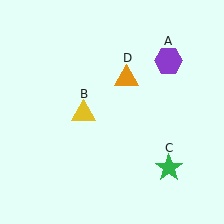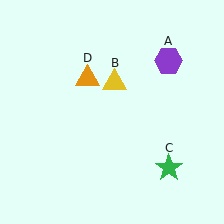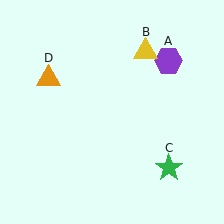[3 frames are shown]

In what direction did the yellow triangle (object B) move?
The yellow triangle (object B) moved up and to the right.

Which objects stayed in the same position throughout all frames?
Purple hexagon (object A) and green star (object C) remained stationary.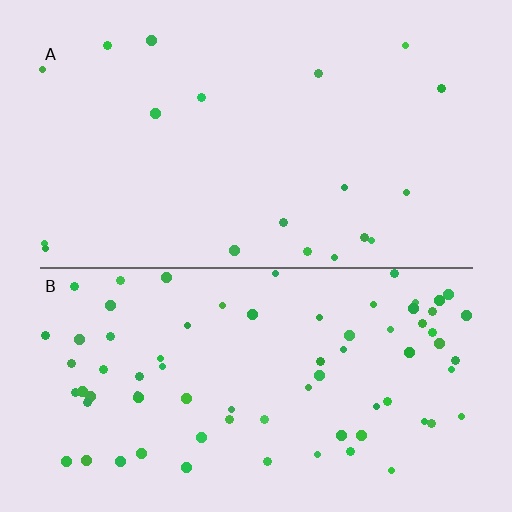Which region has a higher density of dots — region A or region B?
B (the bottom).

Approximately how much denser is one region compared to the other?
Approximately 4.0× — region B over region A.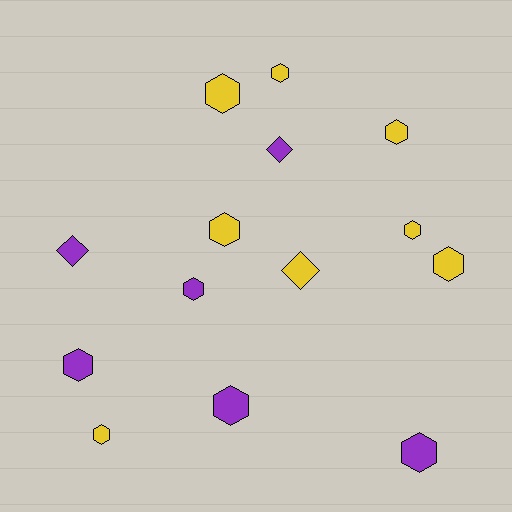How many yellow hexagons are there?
There are 7 yellow hexagons.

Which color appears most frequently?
Yellow, with 8 objects.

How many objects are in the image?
There are 14 objects.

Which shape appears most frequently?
Hexagon, with 11 objects.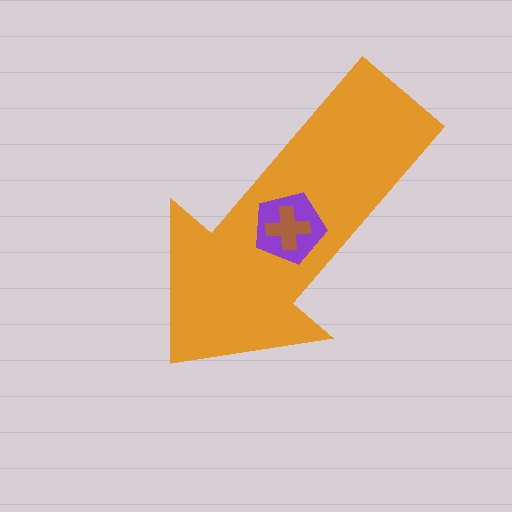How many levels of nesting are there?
3.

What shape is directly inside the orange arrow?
The purple pentagon.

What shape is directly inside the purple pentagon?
The brown cross.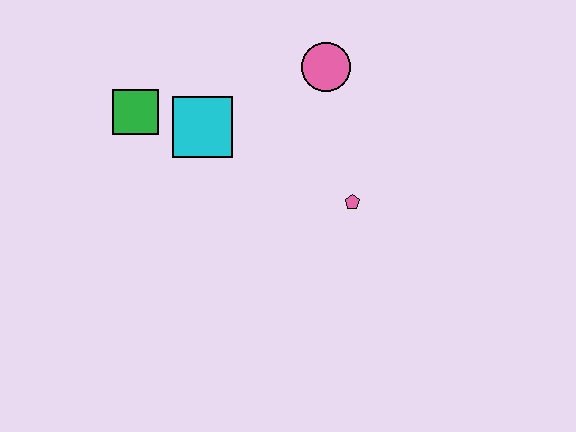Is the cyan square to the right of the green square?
Yes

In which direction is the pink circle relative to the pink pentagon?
The pink circle is above the pink pentagon.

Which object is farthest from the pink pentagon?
The green square is farthest from the pink pentagon.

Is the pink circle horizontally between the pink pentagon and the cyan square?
Yes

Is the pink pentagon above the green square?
No